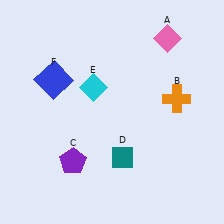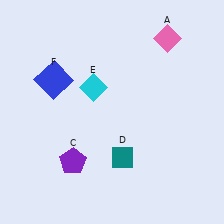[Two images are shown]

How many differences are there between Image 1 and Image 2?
There is 1 difference between the two images.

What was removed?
The orange cross (B) was removed in Image 2.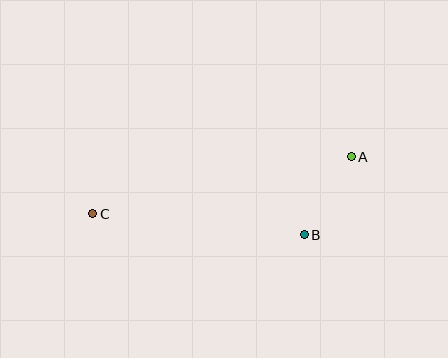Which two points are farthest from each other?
Points A and C are farthest from each other.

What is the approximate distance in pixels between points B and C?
The distance between B and C is approximately 213 pixels.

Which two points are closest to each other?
Points A and B are closest to each other.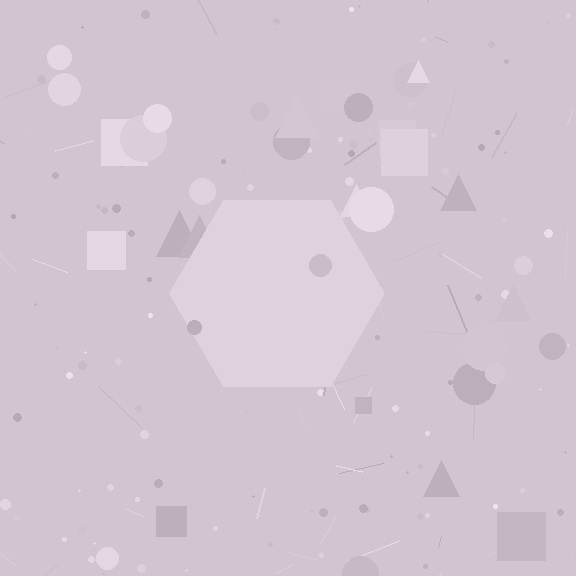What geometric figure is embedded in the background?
A hexagon is embedded in the background.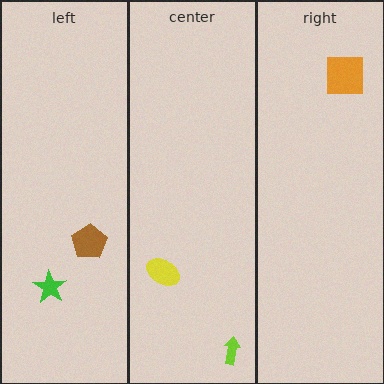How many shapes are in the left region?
2.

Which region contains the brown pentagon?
The left region.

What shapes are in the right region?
The orange square.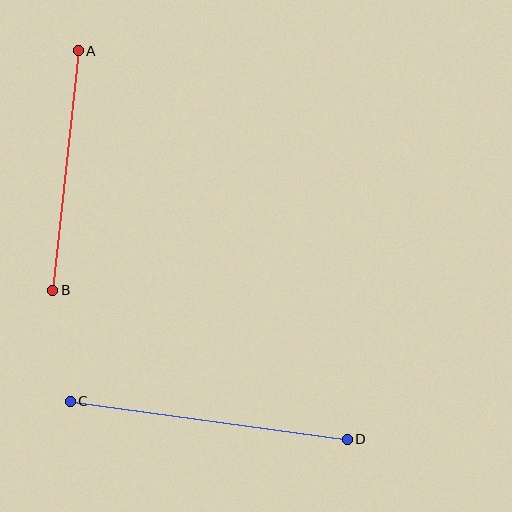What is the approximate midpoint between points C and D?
The midpoint is at approximately (209, 420) pixels.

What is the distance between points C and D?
The distance is approximately 280 pixels.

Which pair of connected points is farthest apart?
Points C and D are farthest apart.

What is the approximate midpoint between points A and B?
The midpoint is at approximately (65, 170) pixels.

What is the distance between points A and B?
The distance is approximately 241 pixels.